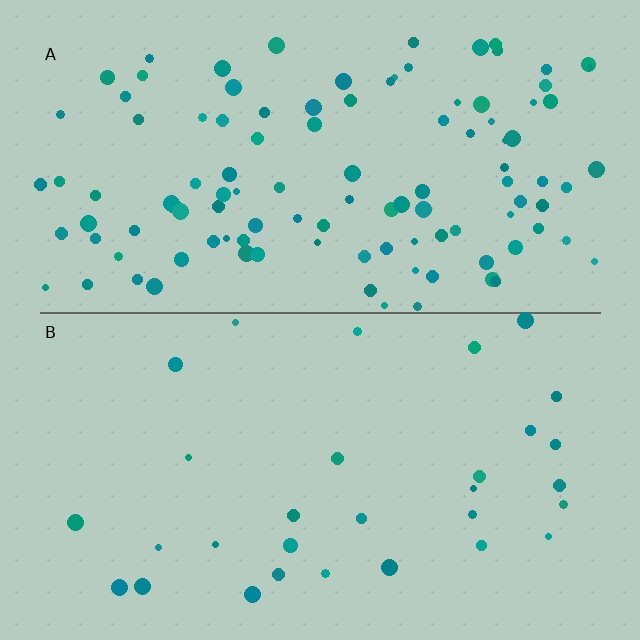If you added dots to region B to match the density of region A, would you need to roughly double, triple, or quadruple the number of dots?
Approximately quadruple.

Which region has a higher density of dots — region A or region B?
A (the top).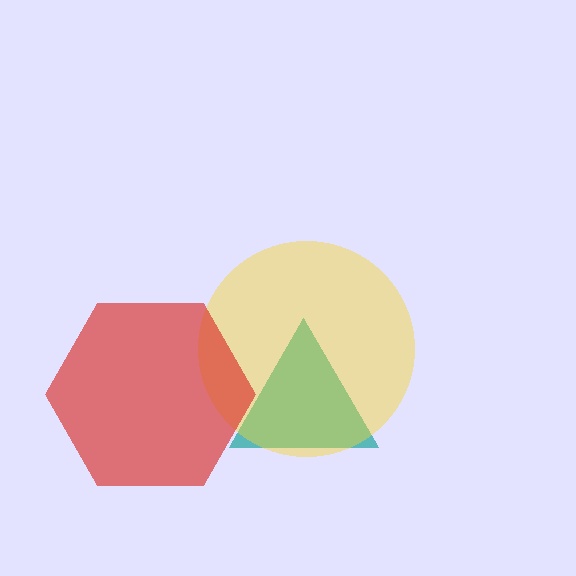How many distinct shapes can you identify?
There are 3 distinct shapes: a teal triangle, a yellow circle, a red hexagon.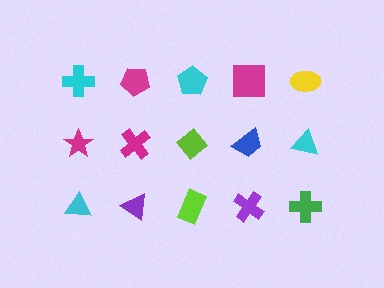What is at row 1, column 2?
A magenta pentagon.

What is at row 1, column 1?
A cyan cross.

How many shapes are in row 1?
5 shapes.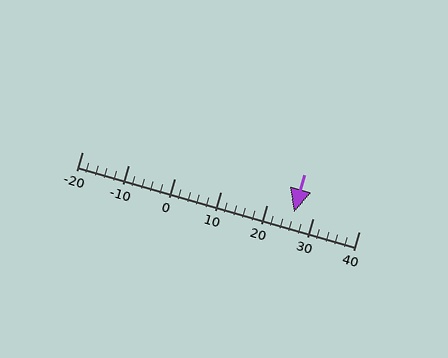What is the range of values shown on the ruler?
The ruler shows values from -20 to 40.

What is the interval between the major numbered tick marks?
The major tick marks are spaced 10 units apart.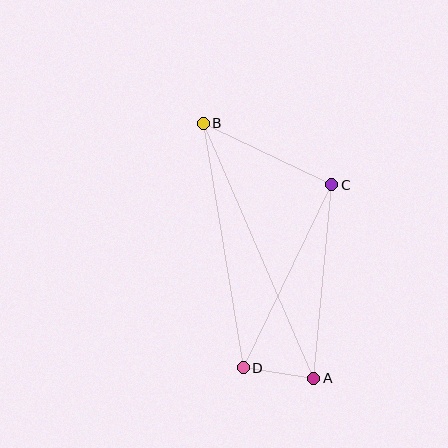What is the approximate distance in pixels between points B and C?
The distance between B and C is approximately 143 pixels.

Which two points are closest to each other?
Points A and D are closest to each other.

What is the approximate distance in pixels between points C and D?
The distance between C and D is approximately 203 pixels.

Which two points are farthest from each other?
Points A and B are farthest from each other.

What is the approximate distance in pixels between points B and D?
The distance between B and D is approximately 248 pixels.